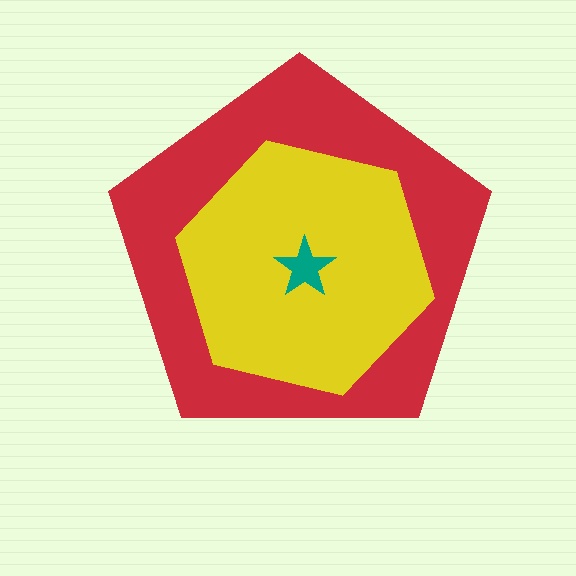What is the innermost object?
The teal star.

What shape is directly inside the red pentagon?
The yellow hexagon.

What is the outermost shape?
The red pentagon.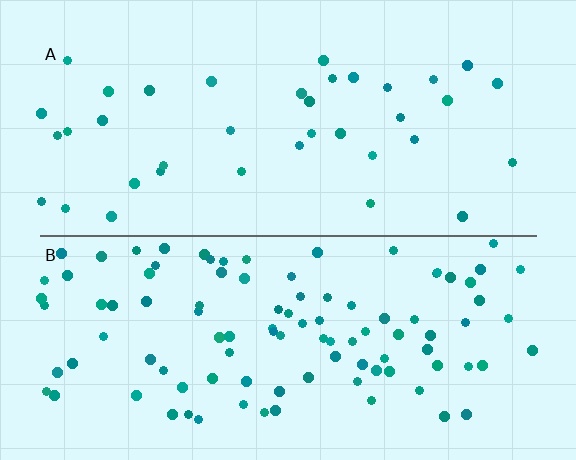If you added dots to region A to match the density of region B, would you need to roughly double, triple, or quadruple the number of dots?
Approximately triple.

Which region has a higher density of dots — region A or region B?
B (the bottom).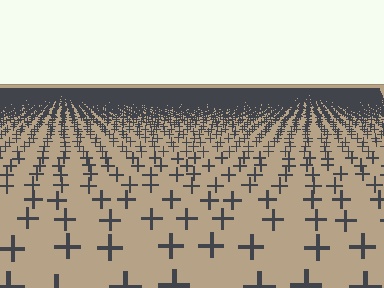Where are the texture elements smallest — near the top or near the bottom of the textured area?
Near the top.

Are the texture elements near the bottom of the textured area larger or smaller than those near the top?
Larger. Near the bottom, elements are closer to the viewer and appear at a bigger on-screen size.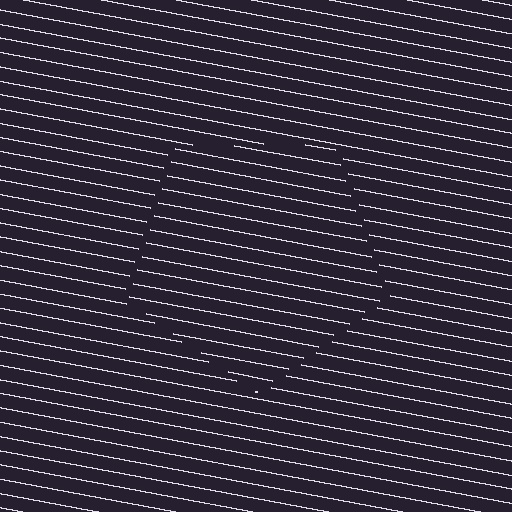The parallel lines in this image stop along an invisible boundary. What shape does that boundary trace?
An illusory pentagon. The interior of the shape contains the same grating, shifted by half a period — the contour is defined by the phase discontinuity where line-ends from the inner and outer gratings abut.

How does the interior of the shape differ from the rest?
The interior of the shape contains the same grating, shifted by half a period — the contour is defined by the phase discontinuity where line-ends from the inner and outer gratings abut.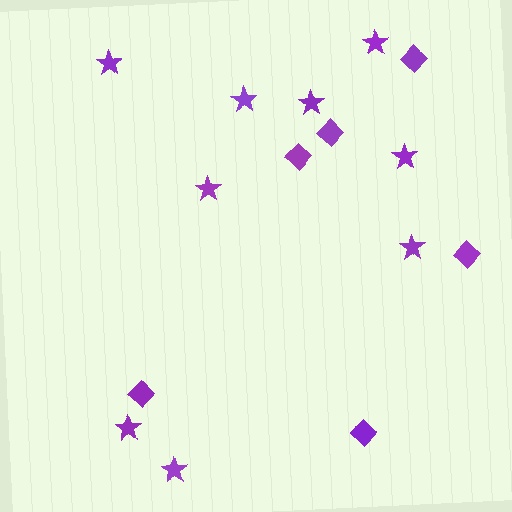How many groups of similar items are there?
There are 2 groups: one group of diamonds (6) and one group of stars (9).